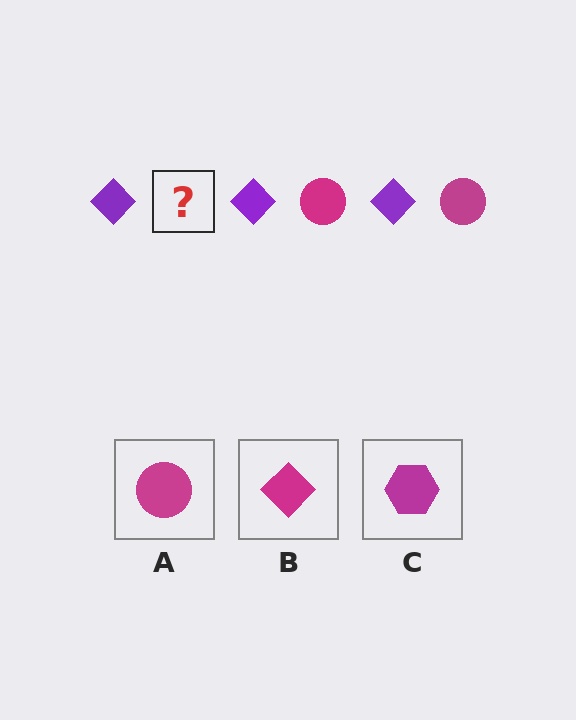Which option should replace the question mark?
Option A.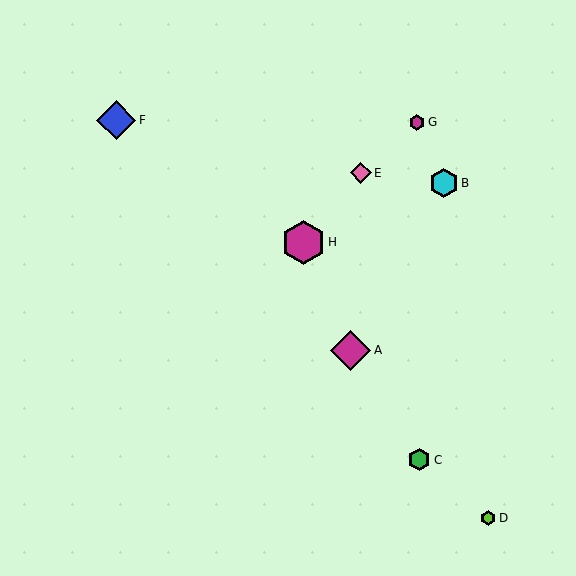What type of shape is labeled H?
Shape H is a magenta hexagon.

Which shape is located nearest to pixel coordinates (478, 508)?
The lime hexagon (labeled D) at (488, 518) is nearest to that location.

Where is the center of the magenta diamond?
The center of the magenta diamond is at (351, 350).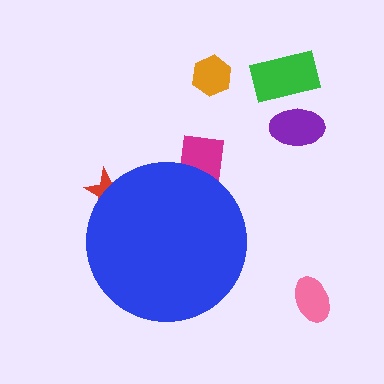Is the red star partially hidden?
Yes, the red star is partially hidden behind the blue circle.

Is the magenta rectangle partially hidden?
Yes, the magenta rectangle is partially hidden behind the blue circle.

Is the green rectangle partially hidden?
No, the green rectangle is fully visible.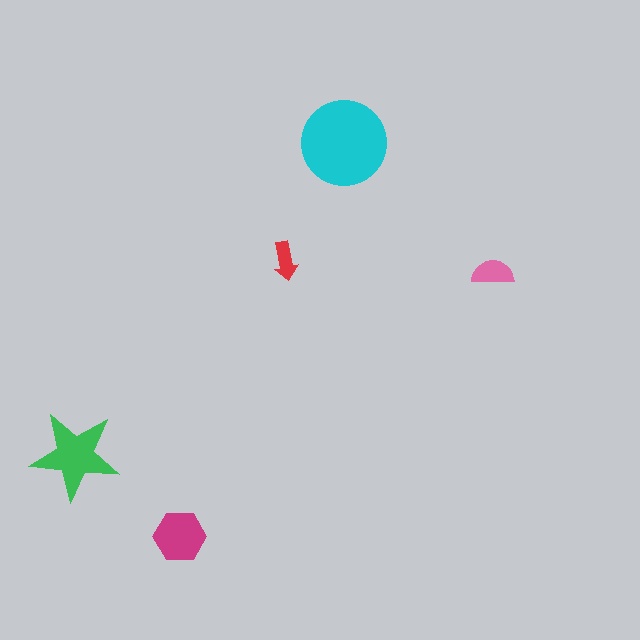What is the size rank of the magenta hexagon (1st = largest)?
3rd.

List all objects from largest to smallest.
The cyan circle, the green star, the magenta hexagon, the pink semicircle, the red arrow.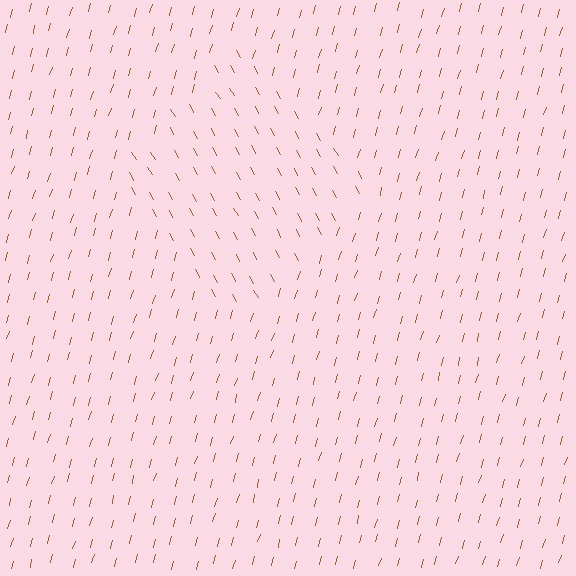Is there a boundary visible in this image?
Yes, there is a texture boundary formed by a change in line orientation.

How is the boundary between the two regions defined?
The boundary is defined purely by a change in line orientation (approximately 45 degrees difference). All lines are the same color and thickness.